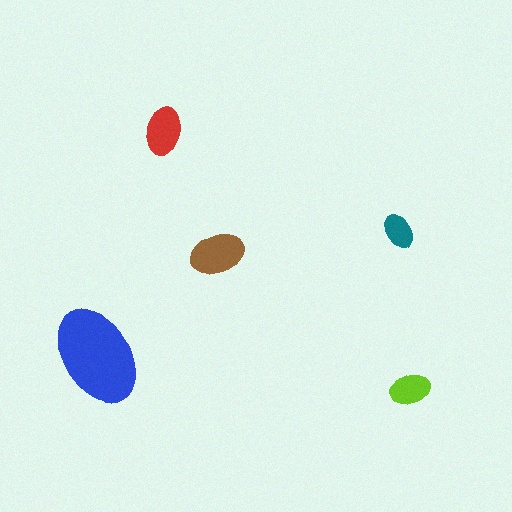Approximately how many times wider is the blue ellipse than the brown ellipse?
About 2 times wider.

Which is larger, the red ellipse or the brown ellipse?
The brown one.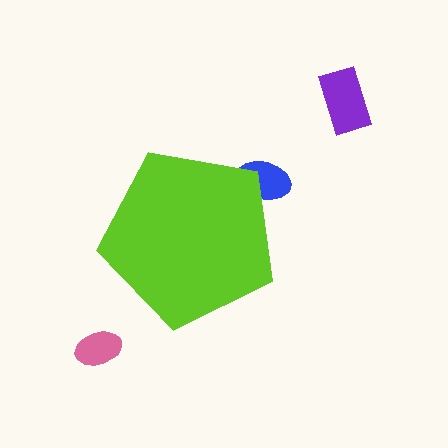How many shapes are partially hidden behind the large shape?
1 shape is partially hidden.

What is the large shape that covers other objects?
A lime pentagon.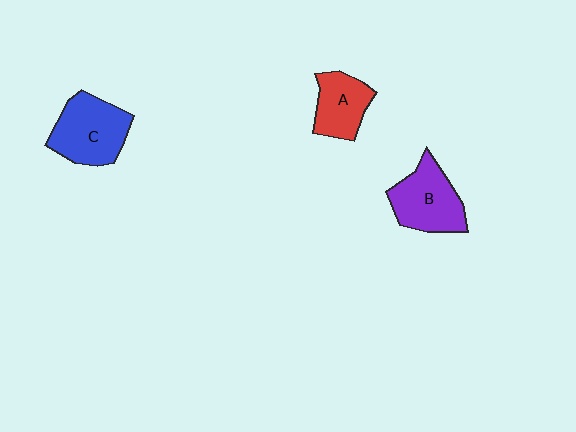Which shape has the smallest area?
Shape A (red).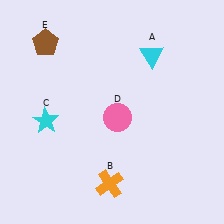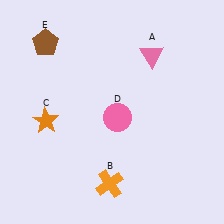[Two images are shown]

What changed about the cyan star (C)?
In Image 1, C is cyan. In Image 2, it changed to orange.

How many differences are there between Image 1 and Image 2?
There are 2 differences between the two images.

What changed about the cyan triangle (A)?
In Image 1, A is cyan. In Image 2, it changed to pink.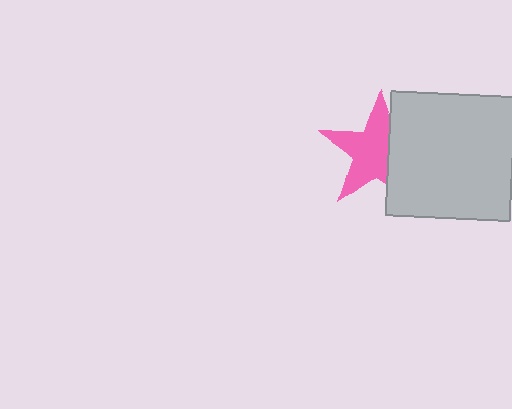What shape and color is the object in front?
The object in front is a light gray square.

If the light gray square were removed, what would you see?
You would see the complete pink star.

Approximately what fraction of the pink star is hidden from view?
Roughly 33% of the pink star is hidden behind the light gray square.